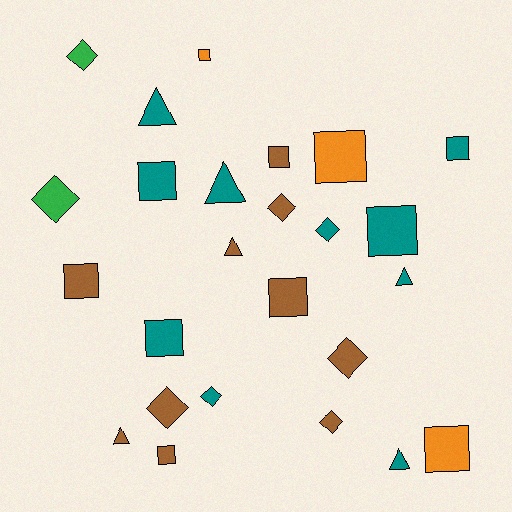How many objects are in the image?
There are 25 objects.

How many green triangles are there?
There are no green triangles.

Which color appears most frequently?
Teal, with 10 objects.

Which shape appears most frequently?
Square, with 11 objects.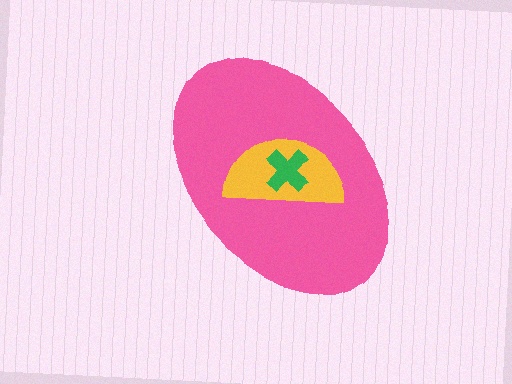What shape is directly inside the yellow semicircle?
The green cross.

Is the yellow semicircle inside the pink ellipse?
Yes.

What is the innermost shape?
The green cross.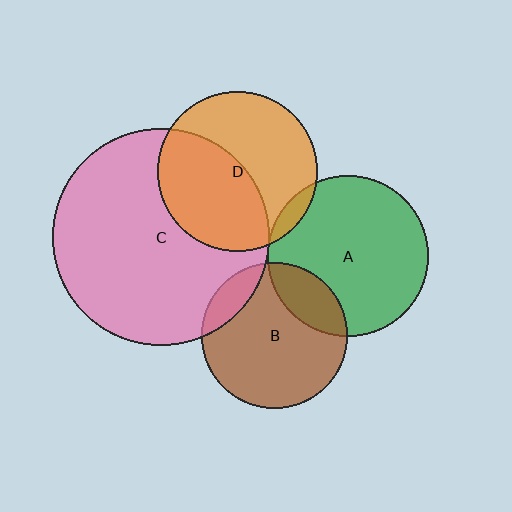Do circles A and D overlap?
Yes.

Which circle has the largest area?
Circle C (pink).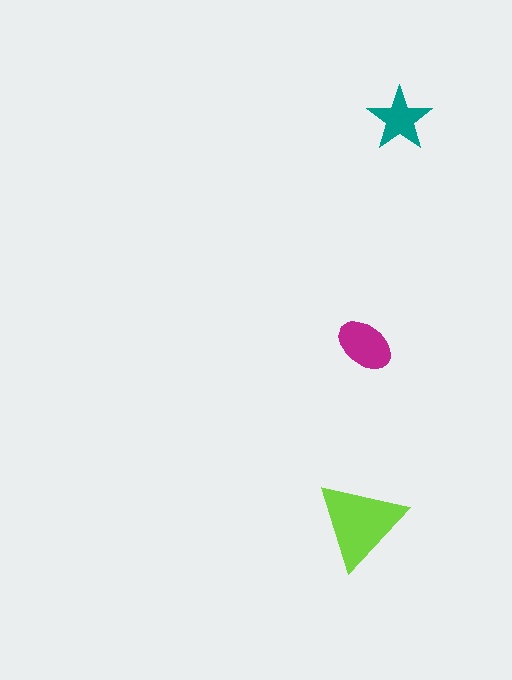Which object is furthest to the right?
The teal star is rightmost.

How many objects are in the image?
There are 3 objects in the image.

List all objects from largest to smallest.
The lime triangle, the magenta ellipse, the teal star.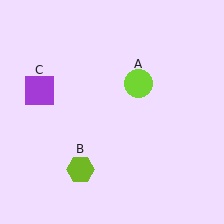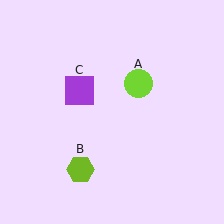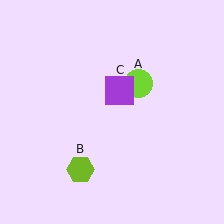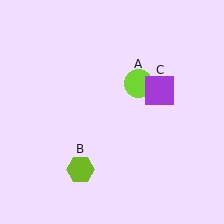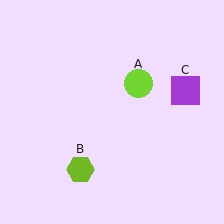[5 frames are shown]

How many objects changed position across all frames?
1 object changed position: purple square (object C).